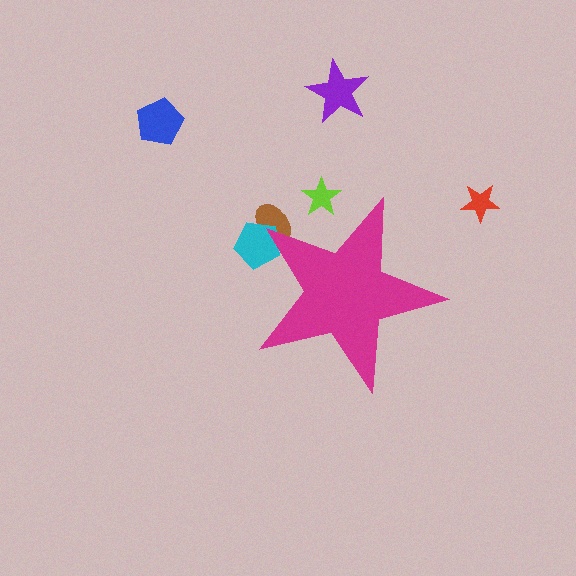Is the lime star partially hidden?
Yes, the lime star is partially hidden behind the magenta star.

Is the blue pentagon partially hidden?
No, the blue pentagon is fully visible.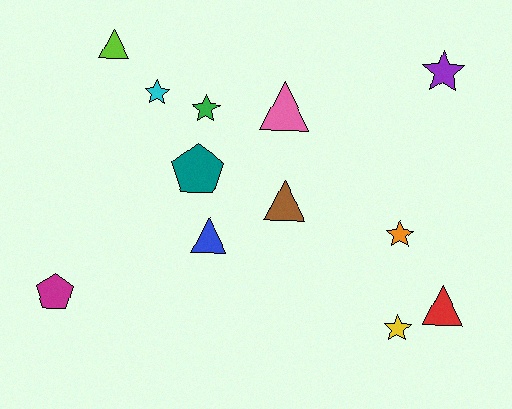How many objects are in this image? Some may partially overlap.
There are 12 objects.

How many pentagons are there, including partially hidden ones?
There are 2 pentagons.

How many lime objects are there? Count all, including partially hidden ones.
There is 1 lime object.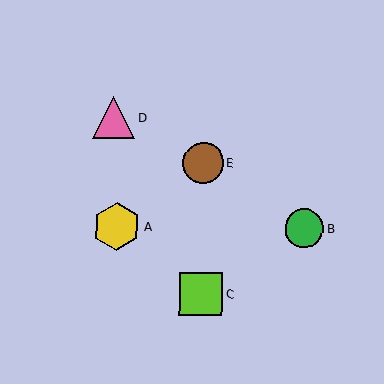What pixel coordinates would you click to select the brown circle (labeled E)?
Click at (203, 163) to select the brown circle E.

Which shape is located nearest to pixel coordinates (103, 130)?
The pink triangle (labeled D) at (113, 118) is nearest to that location.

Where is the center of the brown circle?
The center of the brown circle is at (203, 163).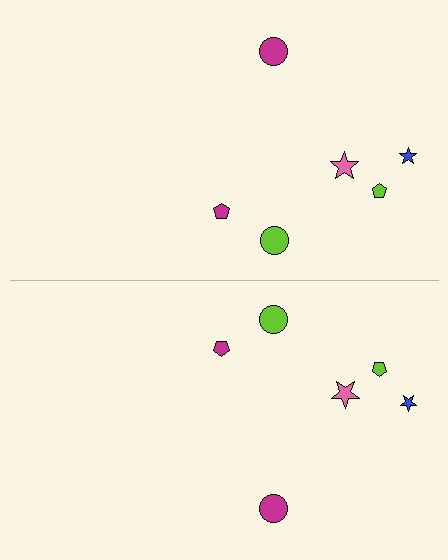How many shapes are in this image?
There are 12 shapes in this image.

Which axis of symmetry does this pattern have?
The pattern has a horizontal axis of symmetry running through the center of the image.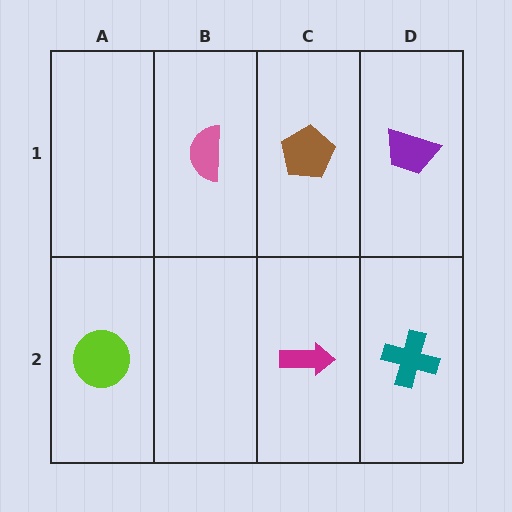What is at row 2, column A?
A lime circle.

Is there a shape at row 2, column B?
No, that cell is empty.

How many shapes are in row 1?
3 shapes.